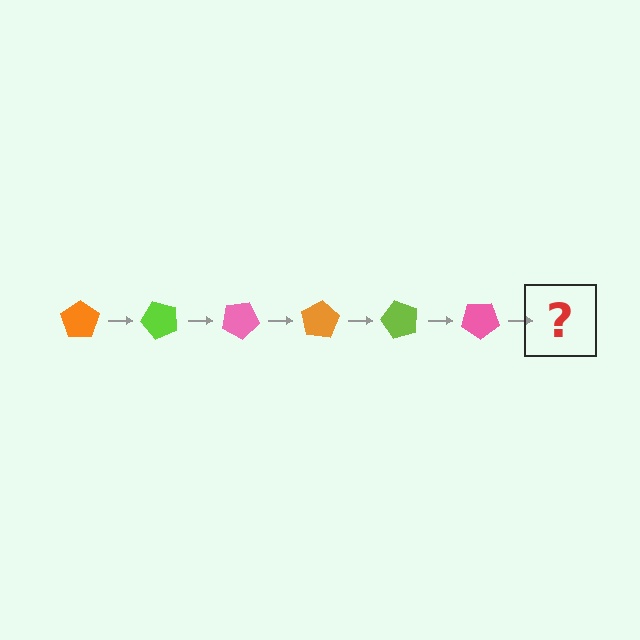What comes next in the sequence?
The next element should be an orange pentagon, rotated 300 degrees from the start.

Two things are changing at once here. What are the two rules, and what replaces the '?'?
The two rules are that it rotates 50 degrees each step and the color cycles through orange, lime, and pink. The '?' should be an orange pentagon, rotated 300 degrees from the start.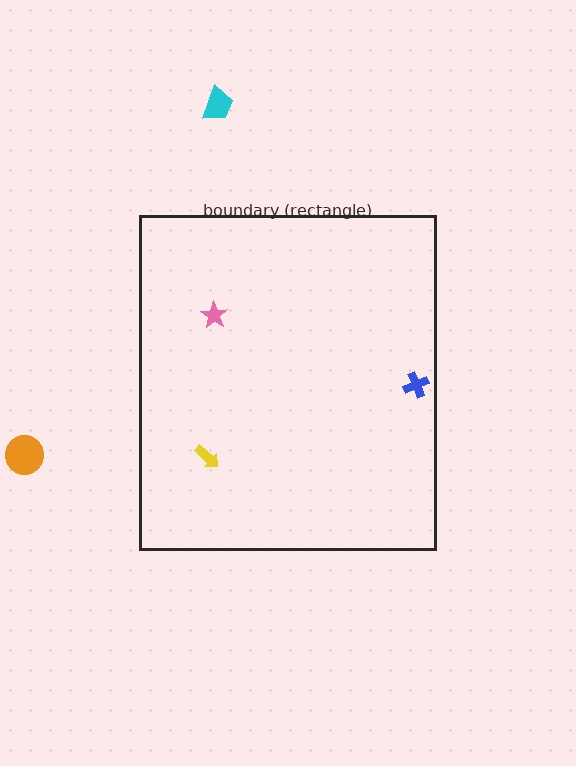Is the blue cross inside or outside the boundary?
Inside.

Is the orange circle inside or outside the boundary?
Outside.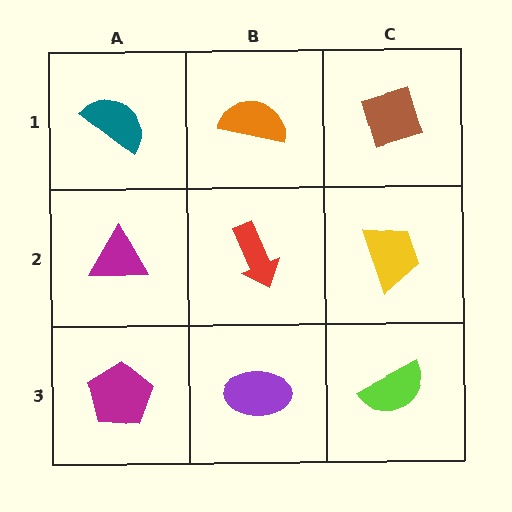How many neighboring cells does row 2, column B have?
4.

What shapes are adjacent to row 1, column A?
A magenta triangle (row 2, column A), an orange semicircle (row 1, column B).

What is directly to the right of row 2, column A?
A red arrow.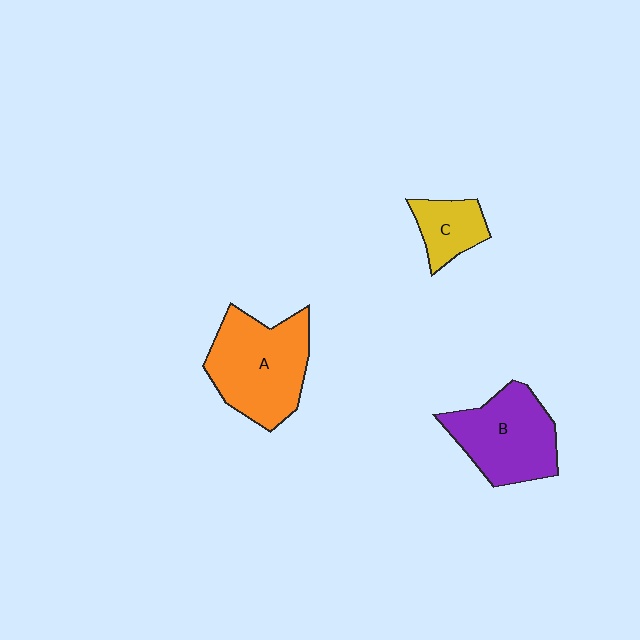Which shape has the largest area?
Shape A (orange).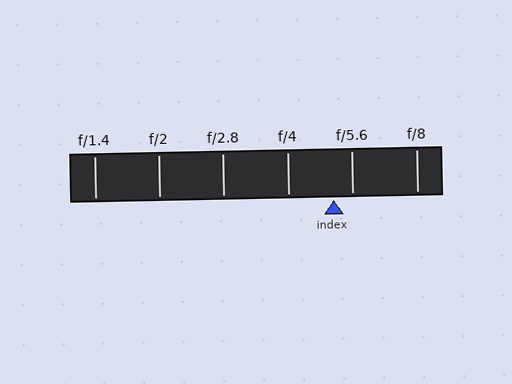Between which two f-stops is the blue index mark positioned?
The index mark is between f/4 and f/5.6.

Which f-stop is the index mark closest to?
The index mark is closest to f/5.6.